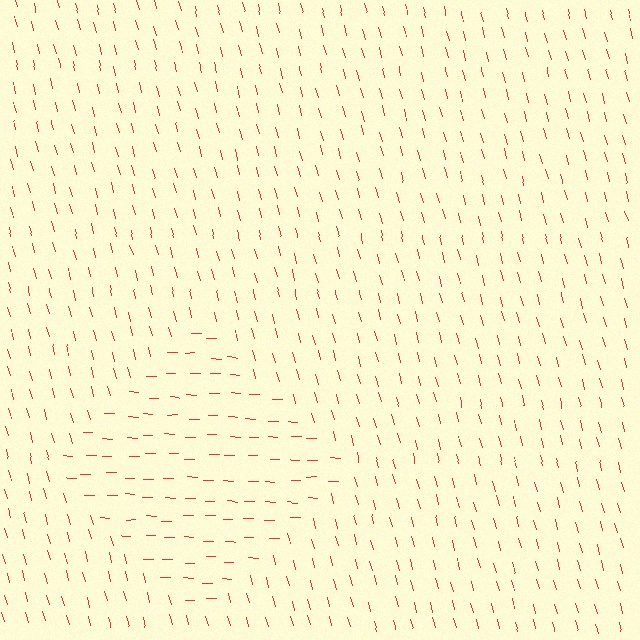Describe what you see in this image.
The image is filled with small red line segments. A diamond region in the image has lines oriented differently from the surrounding lines, creating a visible texture boundary.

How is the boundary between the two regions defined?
The boundary is defined purely by a change in line orientation (approximately 73 degrees difference). All lines are the same color and thickness.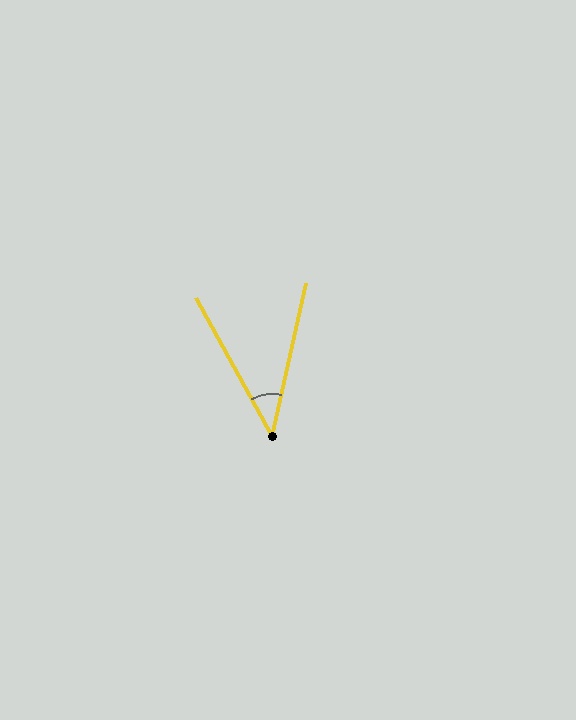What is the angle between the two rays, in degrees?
Approximately 41 degrees.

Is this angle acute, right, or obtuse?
It is acute.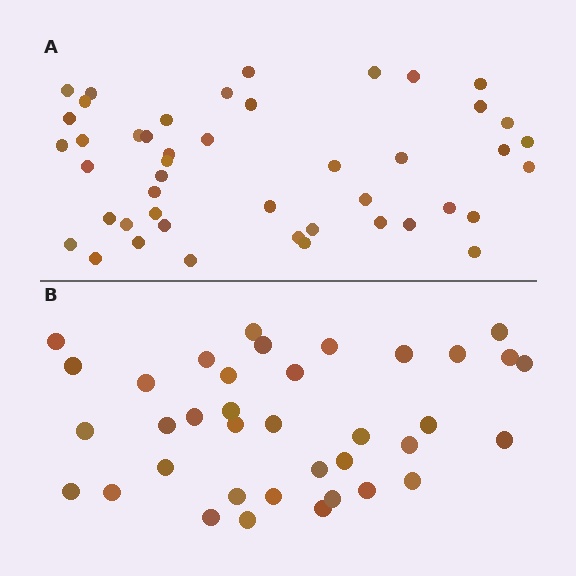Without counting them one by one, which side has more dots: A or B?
Region A (the top region) has more dots.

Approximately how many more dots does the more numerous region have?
Region A has roughly 8 or so more dots than region B.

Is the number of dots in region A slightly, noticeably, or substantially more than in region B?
Region A has only slightly more — the two regions are fairly close. The ratio is roughly 1.2 to 1.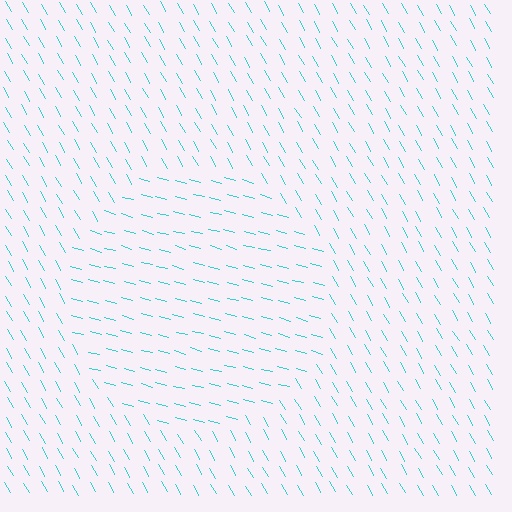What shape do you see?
I see a circle.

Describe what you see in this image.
The image is filled with small cyan line segments. A circle region in the image has lines oriented differently from the surrounding lines, creating a visible texture boundary.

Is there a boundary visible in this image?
Yes, there is a texture boundary formed by a change in line orientation.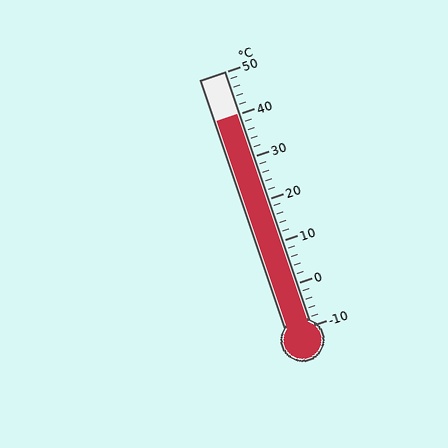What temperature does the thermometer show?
The thermometer shows approximately 40°C.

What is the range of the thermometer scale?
The thermometer scale ranges from -10°C to 50°C.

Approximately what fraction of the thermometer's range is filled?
The thermometer is filled to approximately 85% of its range.